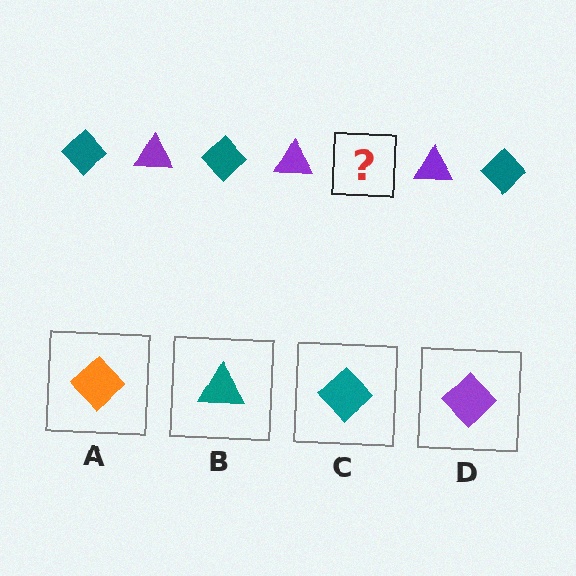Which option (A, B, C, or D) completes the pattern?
C.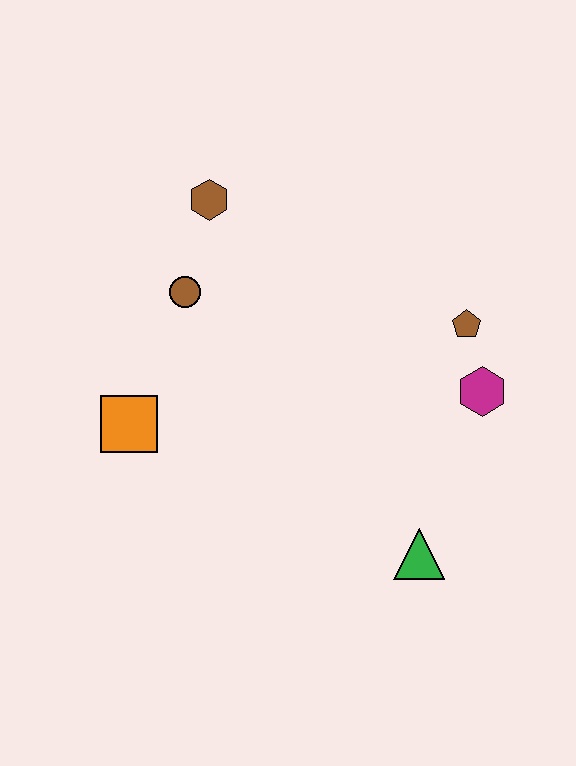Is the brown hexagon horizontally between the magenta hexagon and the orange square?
Yes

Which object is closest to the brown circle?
The brown hexagon is closest to the brown circle.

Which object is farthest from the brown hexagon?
The green triangle is farthest from the brown hexagon.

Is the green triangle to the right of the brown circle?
Yes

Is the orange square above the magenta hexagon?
No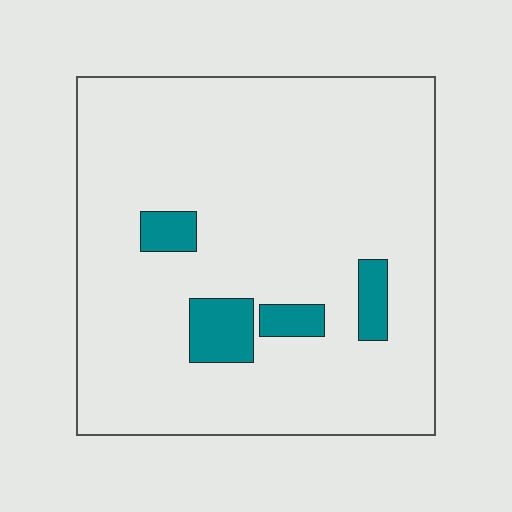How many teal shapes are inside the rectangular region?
4.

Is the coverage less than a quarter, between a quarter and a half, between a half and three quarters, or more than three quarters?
Less than a quarter.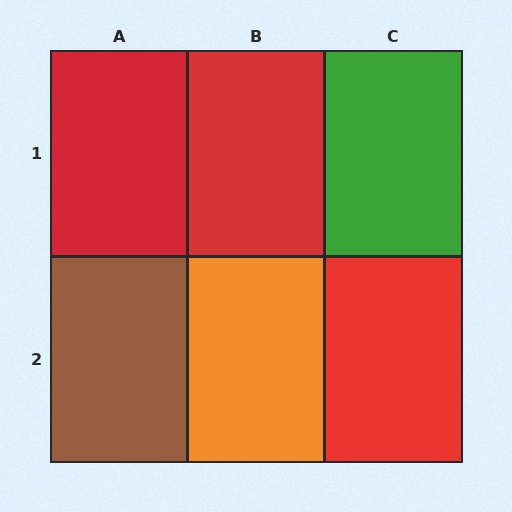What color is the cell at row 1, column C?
Green.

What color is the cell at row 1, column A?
Red.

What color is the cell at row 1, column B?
Red.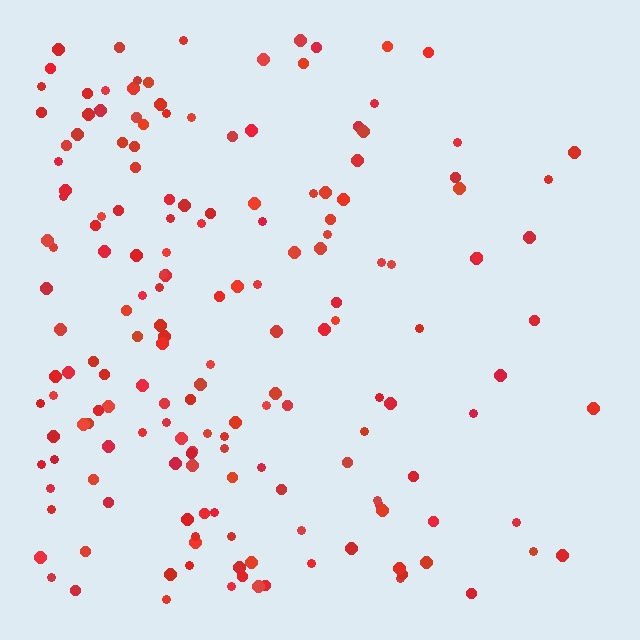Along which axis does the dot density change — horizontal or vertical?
Horizontal.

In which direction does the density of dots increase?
From right to left, with the left side densest.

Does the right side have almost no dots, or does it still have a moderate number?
Still a moderate number, just noticeably fewer than the left.